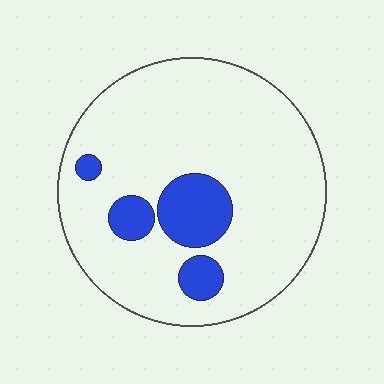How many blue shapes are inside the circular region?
4.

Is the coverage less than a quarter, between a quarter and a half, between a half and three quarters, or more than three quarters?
Less than a quarter.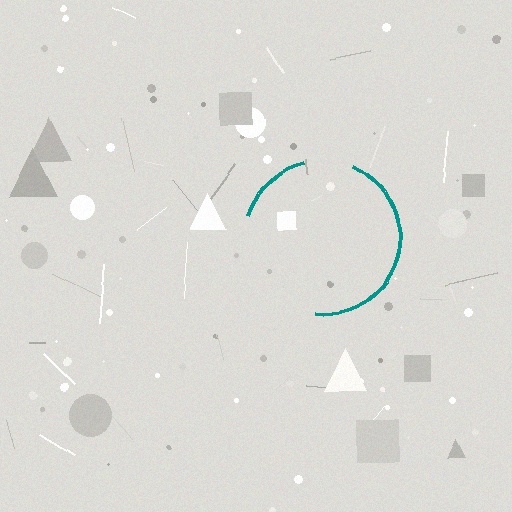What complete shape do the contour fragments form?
The contour fragments form a circle.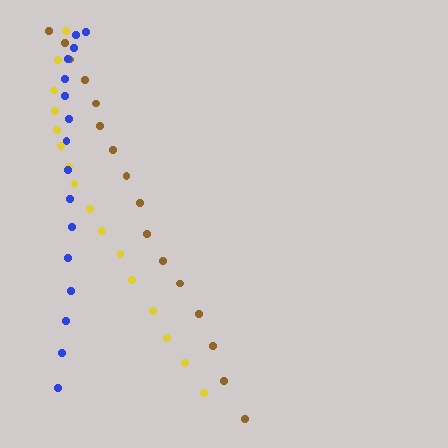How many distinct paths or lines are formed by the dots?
There are 3 distinct paths.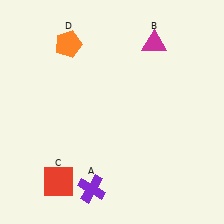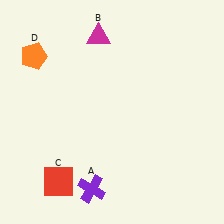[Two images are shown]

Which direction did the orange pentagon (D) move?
The orange pentagon (D) moved left.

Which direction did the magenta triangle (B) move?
The magenta triangle (B) moved left.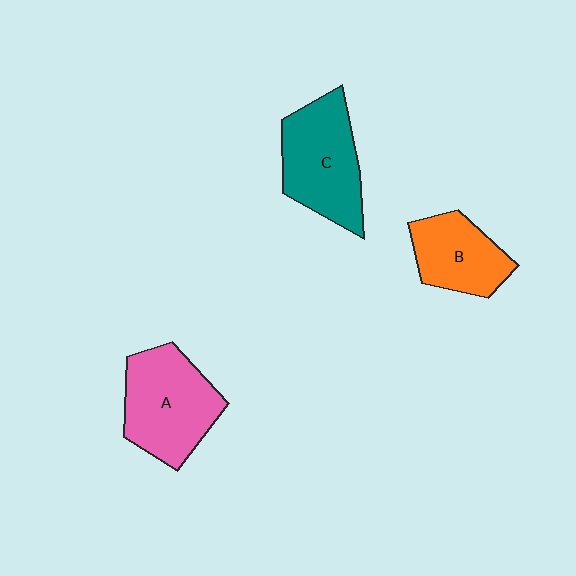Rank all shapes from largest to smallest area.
From largest to smallest: A (pink), C (teal), B (orange).